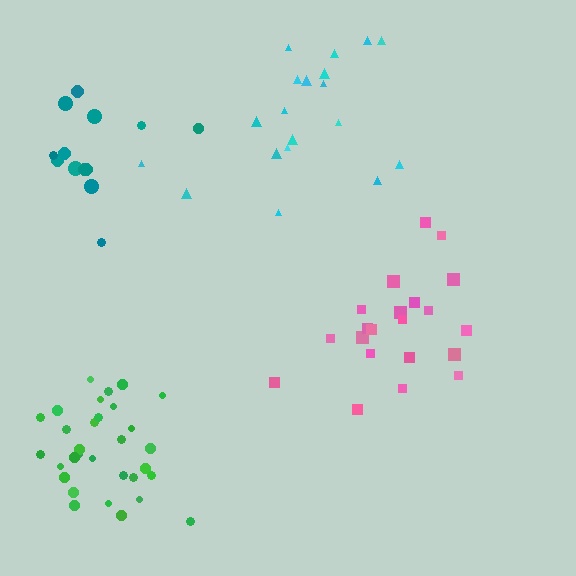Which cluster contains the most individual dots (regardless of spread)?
Green (31).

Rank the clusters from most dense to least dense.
green, pink, teal, cyan.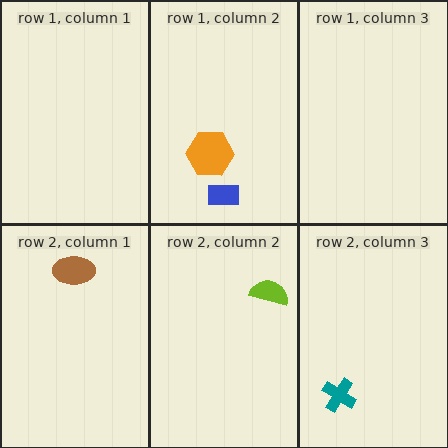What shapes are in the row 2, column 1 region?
The brown ellipse.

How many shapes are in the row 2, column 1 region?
1.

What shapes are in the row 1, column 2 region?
The blue rectangle, the orange hexagon.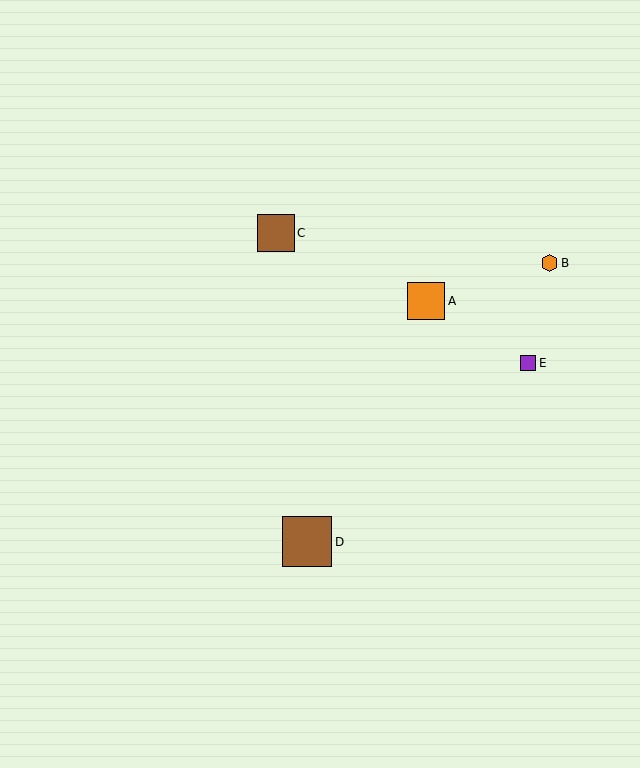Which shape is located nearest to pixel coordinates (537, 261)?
The orange hexagon (labeled B) at (549, 263) is nearest to that location.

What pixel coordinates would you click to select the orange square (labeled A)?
Click at (426, 301) to select the orange square A.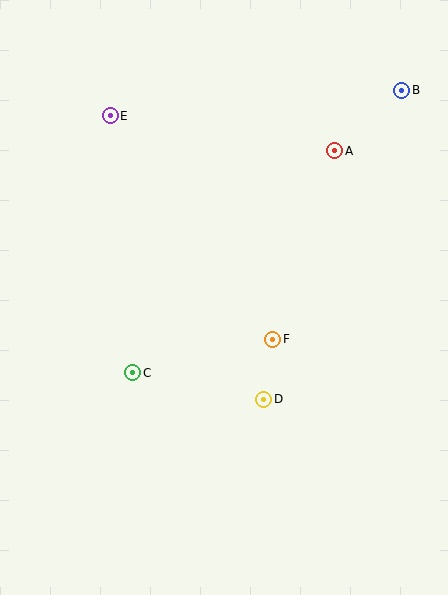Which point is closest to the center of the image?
Point F at (273, 339) is closest to the center.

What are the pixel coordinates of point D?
Point D is at (264, 399).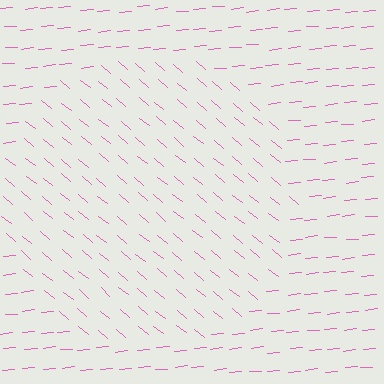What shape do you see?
I see a circle.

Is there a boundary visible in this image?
Yes, there is a texture boundary formed by a change in line orientation.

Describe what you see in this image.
The image is filled with small pink line segments. A circle region in the image has lines oriented differently from the surrounding lines, creating a visible texture boundary.